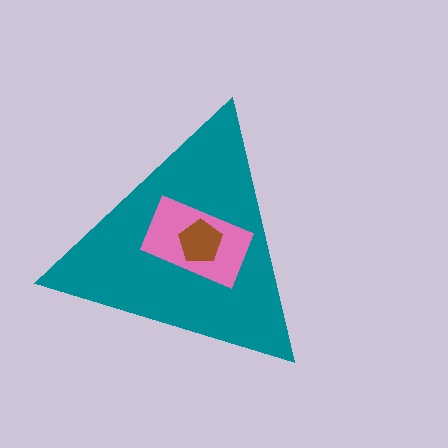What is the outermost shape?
The teal triangle.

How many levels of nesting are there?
3.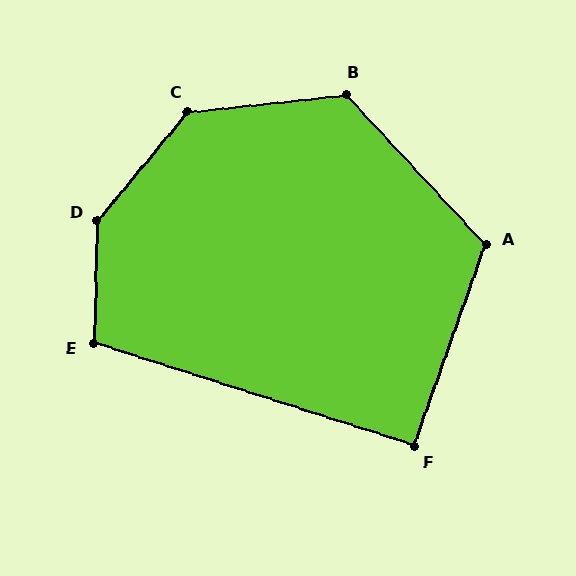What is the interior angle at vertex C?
Approximately 136 degrees (obtuse).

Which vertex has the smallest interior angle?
F, at approximately 92 degrees.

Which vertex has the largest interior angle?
D, at approximately 142 degrees.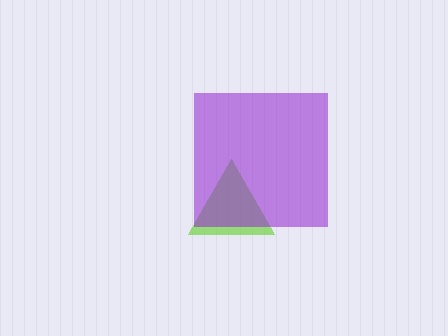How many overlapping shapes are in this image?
There are 2 overlapping shapes in the image.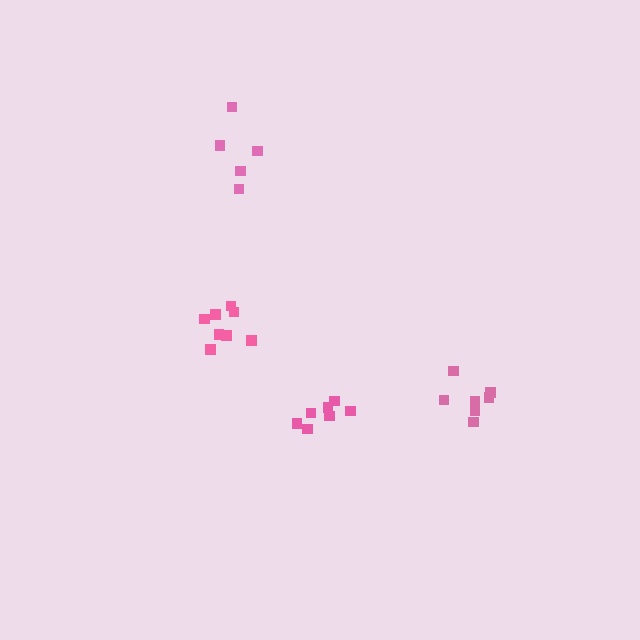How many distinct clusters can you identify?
There are 4 distinct clusters.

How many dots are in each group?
Group 1: 7 dots, Group 2: 5 dots, Group 3: 8 dots, Group 4: 7 dots (27 total).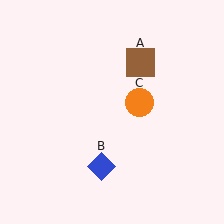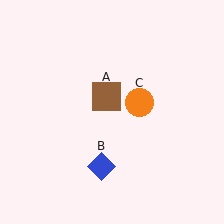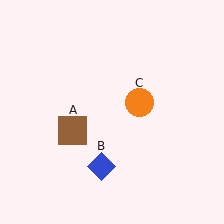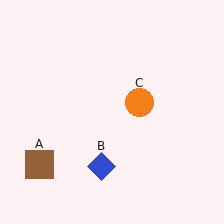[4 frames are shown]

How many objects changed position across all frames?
1 object changed position: brown square (object A).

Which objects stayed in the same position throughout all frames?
Blue diamond (object B) and orange circle (object C) remained stationary.